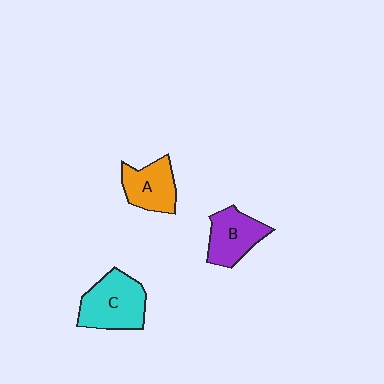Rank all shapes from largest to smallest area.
From largest to smallest: C (cyan), B (purple), A (orange).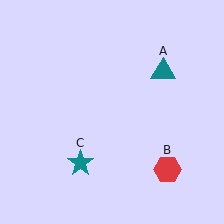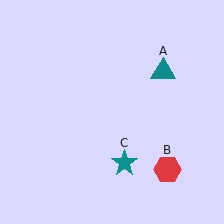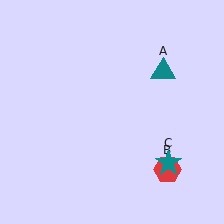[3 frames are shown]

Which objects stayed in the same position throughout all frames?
Teal triangle (object A) and red hexagon (object B) remained stationary.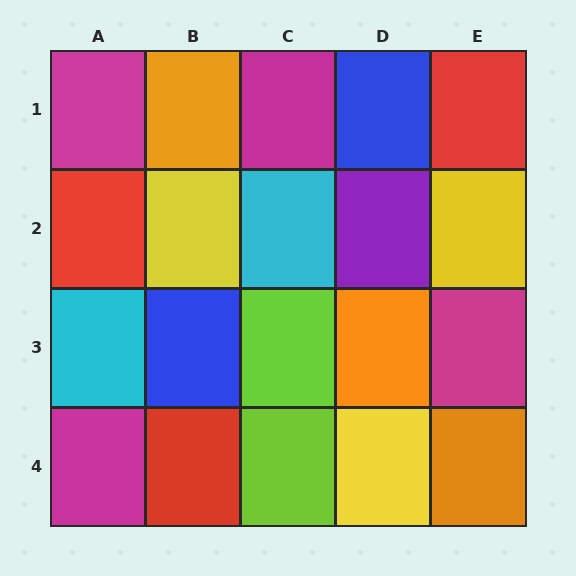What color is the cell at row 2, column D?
Purple.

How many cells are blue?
2 cells are blue.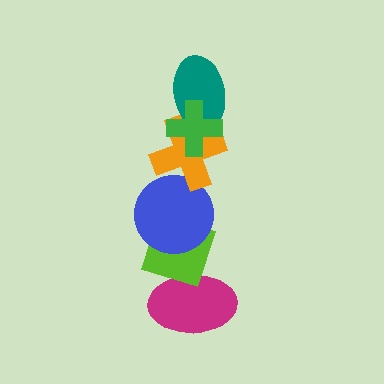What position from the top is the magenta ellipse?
The magenta ellipse is 6th from the top.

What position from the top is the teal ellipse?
The teal ellipse is 2nd from the top.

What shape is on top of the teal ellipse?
The green cross is on top of the teal ellipse.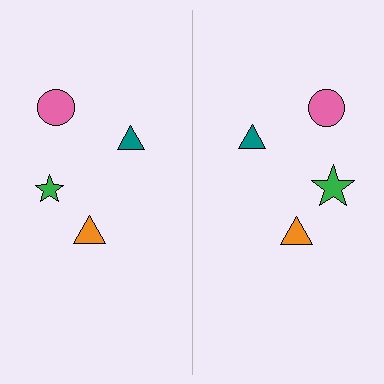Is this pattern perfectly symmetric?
No, the pattern is not perfectly symmetric. The green star on the right side has a different size than its mirror counterpart.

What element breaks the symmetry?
The green star on the right side has a different size than its mirror counterpart.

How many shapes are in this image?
There are 8 shapes in this image.